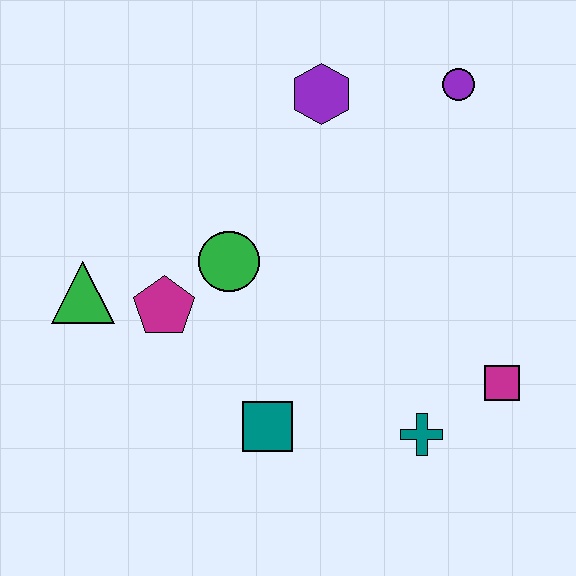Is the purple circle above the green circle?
Yes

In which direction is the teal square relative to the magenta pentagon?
The teal square is below the magenta pentagon.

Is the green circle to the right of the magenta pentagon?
Yes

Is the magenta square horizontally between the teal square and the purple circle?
No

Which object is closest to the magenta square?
The teal cross is closest to the magenta square.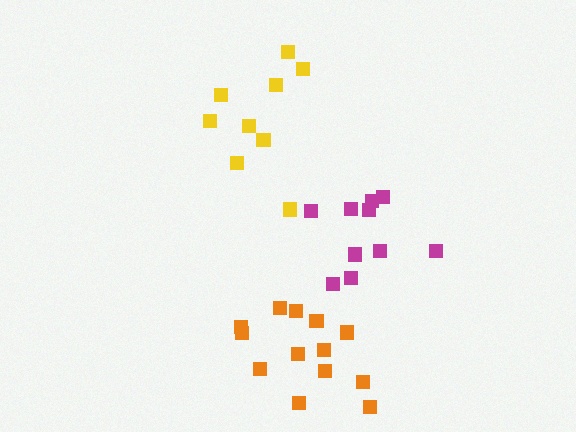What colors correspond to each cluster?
The clusters are colored: yellow, magenta, orange.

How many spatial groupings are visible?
There are 3 spatial groupings.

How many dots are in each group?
Group 1: 9 dots, Group 2: 10 dots, Group 3: 13 dots (32 total).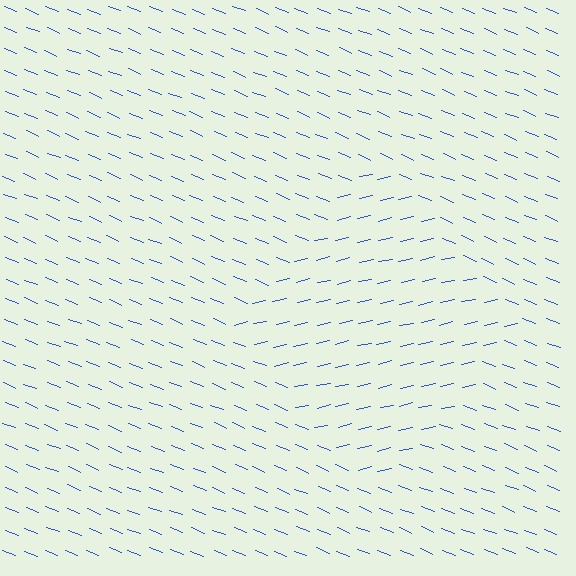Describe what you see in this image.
The image is filled with small blue line segments. A diamond region in the image has lines oriented differently from the surrounding lines, creating a visible texture boundary.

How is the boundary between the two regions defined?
The boundary is defined purely by a change in line orientation (approximately 35 degrees difference). All lines are the same color and thickness.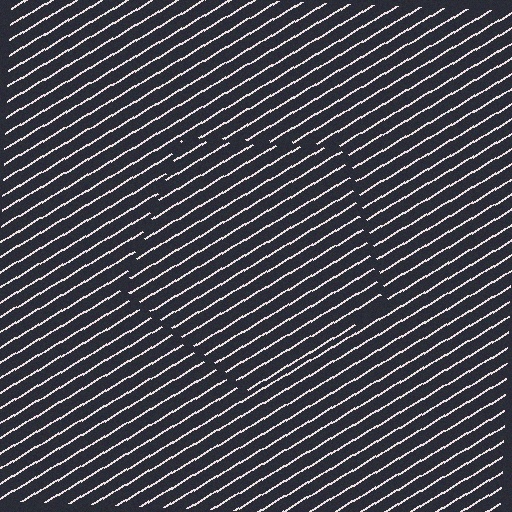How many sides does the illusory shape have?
5 sides — the line-ends trace a pentagon.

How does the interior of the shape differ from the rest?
The interior of the shape contains the same grating, shifted by half a period — the contour is defined by the phase discontinuity where line-ends from the inner and outer gratings abut.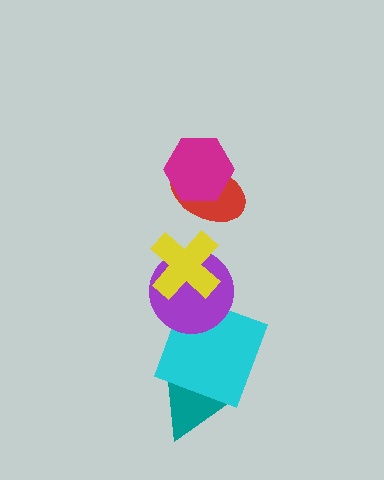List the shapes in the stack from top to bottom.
From top to bottom: the magenta hexagon, the red ellipse, the yellow cross, the purple circle, the cyan square, the teal triangle.